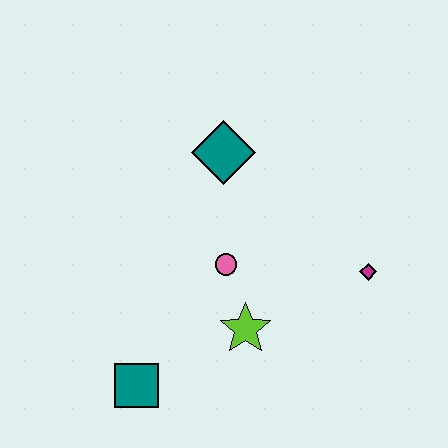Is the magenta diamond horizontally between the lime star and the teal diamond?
No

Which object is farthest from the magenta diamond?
The teal square is farthest from the magenta diamond.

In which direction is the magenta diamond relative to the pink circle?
The magenta diamond is to the right of the pink circle.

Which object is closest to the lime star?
The pink circle is closest to the lime star.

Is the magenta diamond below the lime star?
No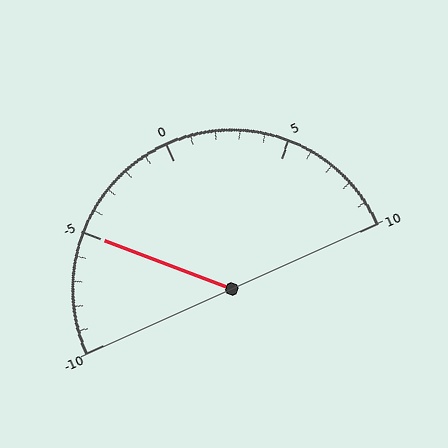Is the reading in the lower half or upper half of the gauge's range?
The reading is in the lower half of the range (-10 to 10).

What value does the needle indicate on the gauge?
The needle indicates approximately -5.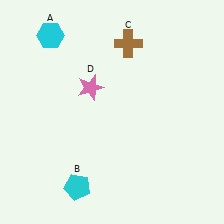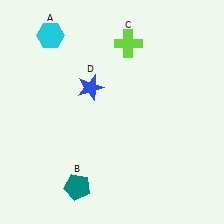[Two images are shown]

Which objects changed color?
B changed from cyan to teal. C changed from brown to lime. D changed from pink to blue.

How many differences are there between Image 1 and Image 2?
There are 3 differences between the two images.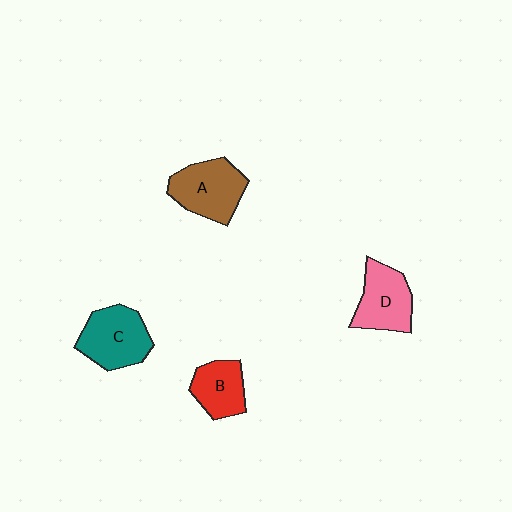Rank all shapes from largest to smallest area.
From largest to smallest: A (brown), C (teal), D (pink), B (red).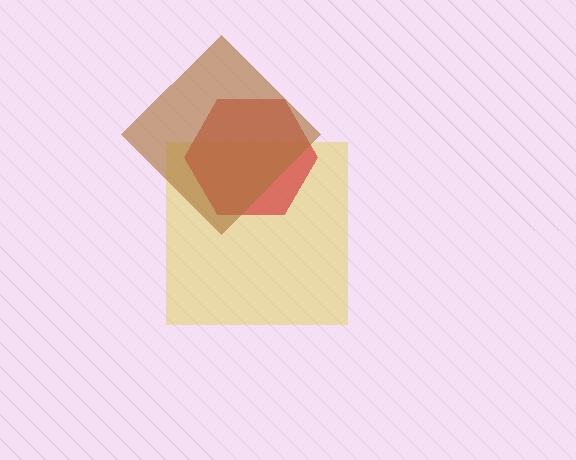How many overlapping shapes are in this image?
There are 3 overlapping shapes in the image.